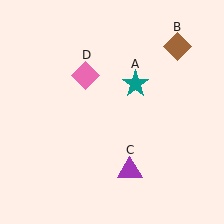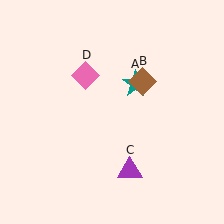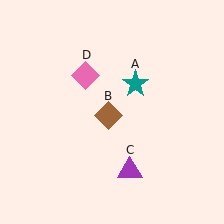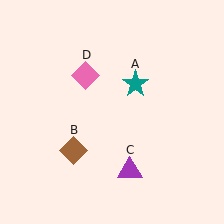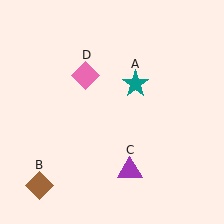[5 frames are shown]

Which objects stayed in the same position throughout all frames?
Teal star (object A) and purple triangle (object C) and pink diamond (object D) remained stationary.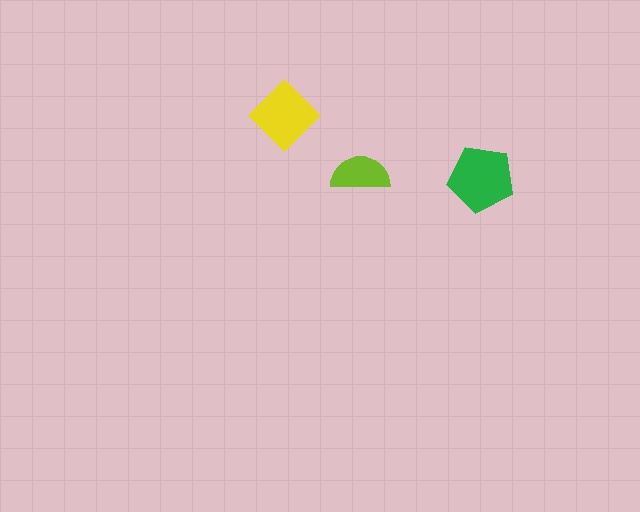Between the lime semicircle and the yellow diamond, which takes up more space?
The yellow diamond.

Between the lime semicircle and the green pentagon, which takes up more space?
The green pentagon.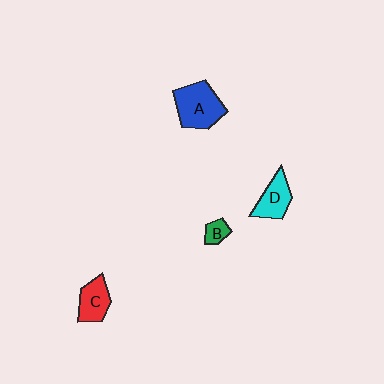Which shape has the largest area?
Shape A (blue).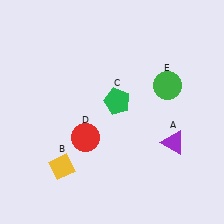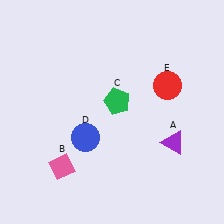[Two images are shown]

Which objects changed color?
B changed from yellow to pink. D changed from red to blue. E changed from green to red.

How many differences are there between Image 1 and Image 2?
There are 3 differences between the two images.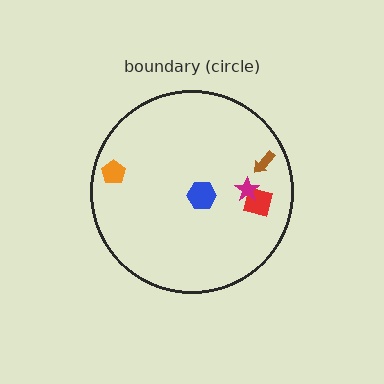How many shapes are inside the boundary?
5 inside, 0 outside.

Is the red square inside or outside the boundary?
Inside.